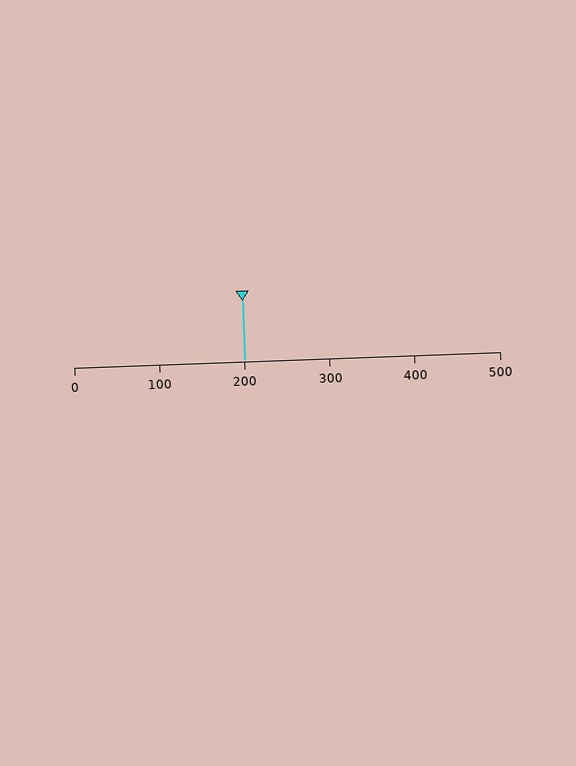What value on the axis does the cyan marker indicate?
The marker indicates approximately 200.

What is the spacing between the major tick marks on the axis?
The major ticks are spaced 100 apart.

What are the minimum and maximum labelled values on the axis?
The axis runs from 0 to 500.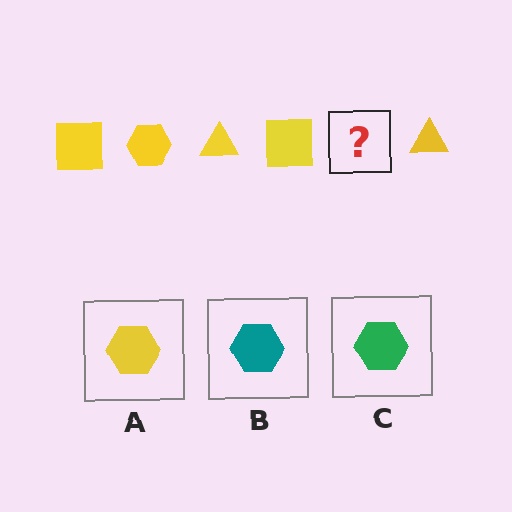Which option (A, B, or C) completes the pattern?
A.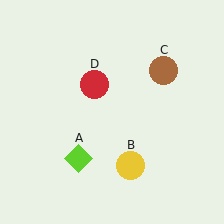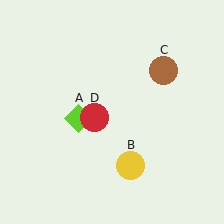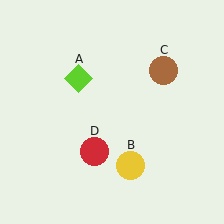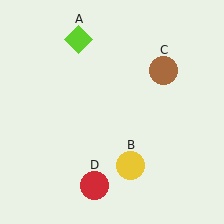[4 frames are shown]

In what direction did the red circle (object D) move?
The red circle (object D) moved down.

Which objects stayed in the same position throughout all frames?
Yellow circle (object B) and brown circle (object C) remained stationary.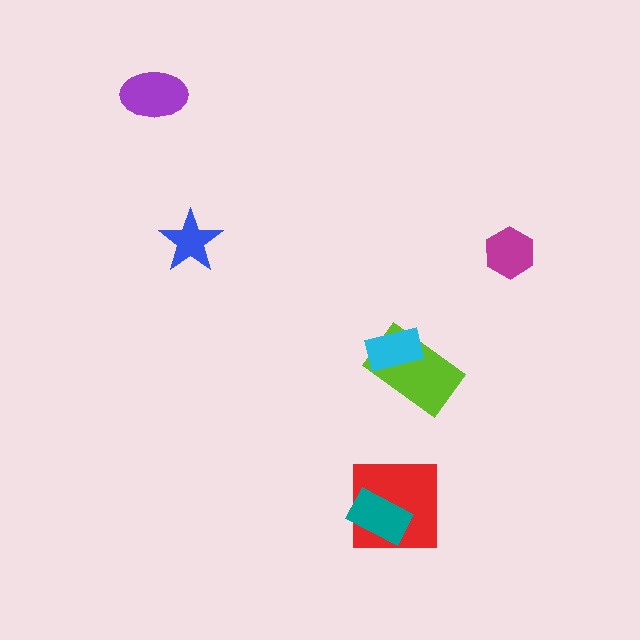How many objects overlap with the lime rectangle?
1 object overlaps with the lime rectangle.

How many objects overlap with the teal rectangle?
1 object overlaps with the teal rectangle.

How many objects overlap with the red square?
1 object overlaps with the red square.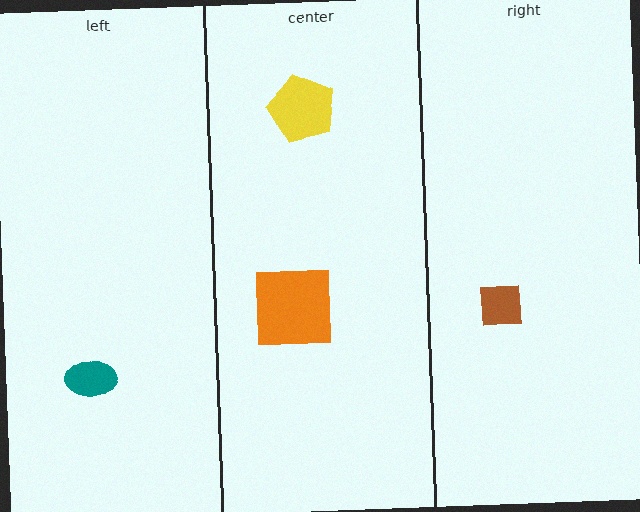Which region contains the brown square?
The right region.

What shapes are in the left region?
The teal ellipse.